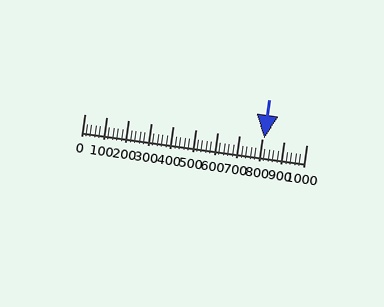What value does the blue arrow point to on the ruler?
The blue arrow points to approximately 811.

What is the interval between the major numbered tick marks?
The major tick marks are spaced 100 units apart.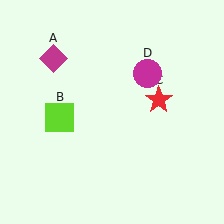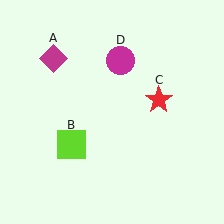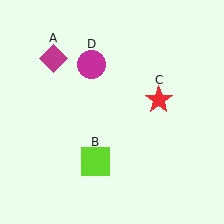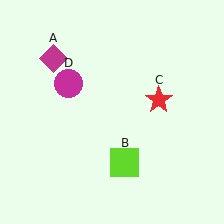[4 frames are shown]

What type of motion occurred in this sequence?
The lime square (object B), magenta circle (object D) rotated counterclockwise around the center of the scene.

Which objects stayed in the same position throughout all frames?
Magenta diamond (object A) and red star (object C) remained stationary.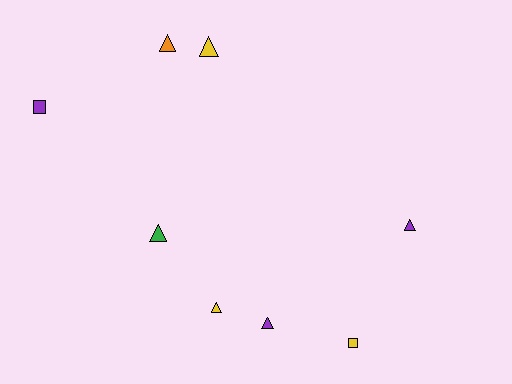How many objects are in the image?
There are 8 objects.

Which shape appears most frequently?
Triangle, with 6 objects.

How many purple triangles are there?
There are 2 purple triangles.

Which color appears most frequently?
Yellow, with 3 objects.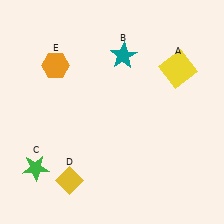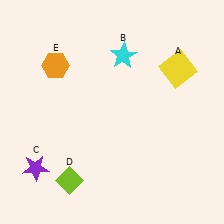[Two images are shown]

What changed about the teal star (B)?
In Image 1, B is teal. In Image 2, it changed to cyan.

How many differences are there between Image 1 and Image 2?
There are 3 differences between the two images.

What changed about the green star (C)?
In Image 1, C is green. In Image 2, it changed to purple.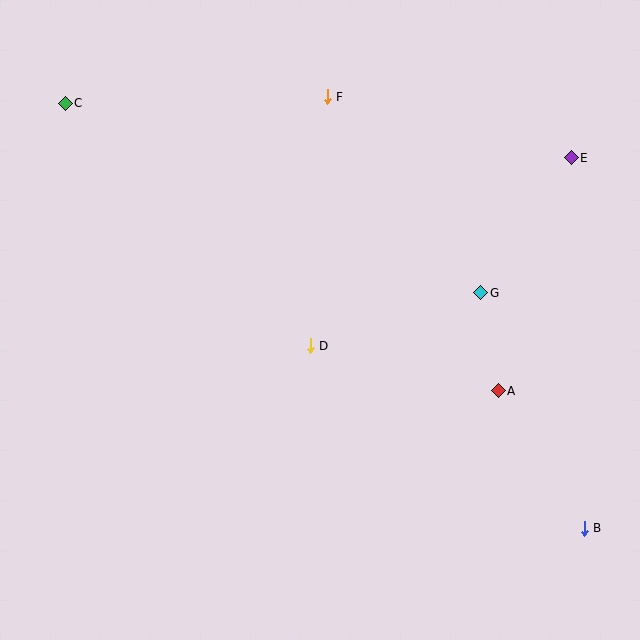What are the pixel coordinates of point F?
Point F is at (327, 97).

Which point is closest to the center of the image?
Point D at (310, 346) is closest to the center.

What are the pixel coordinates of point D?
Point D is at (310, 346).